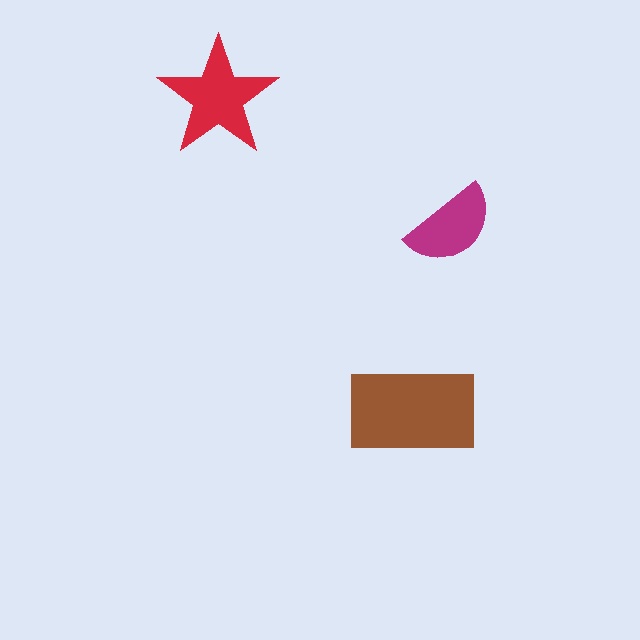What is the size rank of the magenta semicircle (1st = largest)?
3rd.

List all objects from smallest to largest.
The magenta semicircle, the red star, the brown rectangle.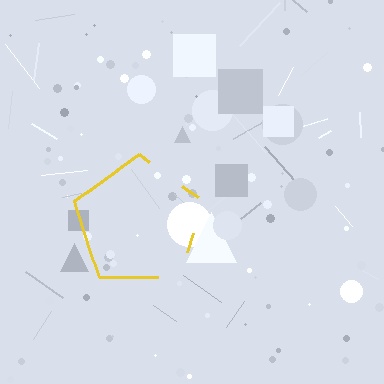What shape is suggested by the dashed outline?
The dashed outline suggests a pentagon.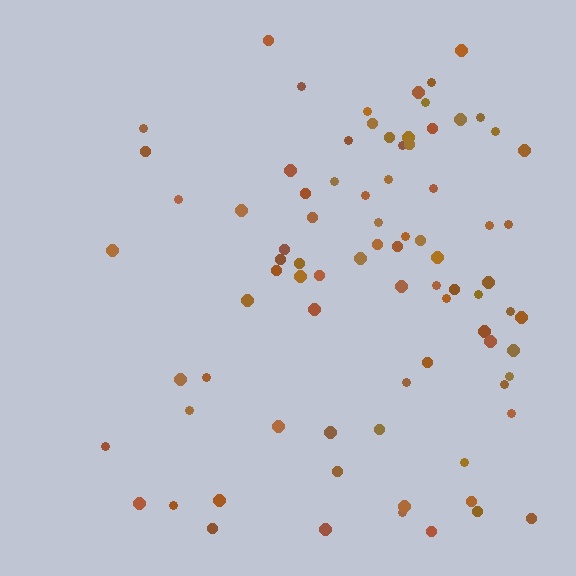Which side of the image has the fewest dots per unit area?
The left.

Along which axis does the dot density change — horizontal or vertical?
Horizontal.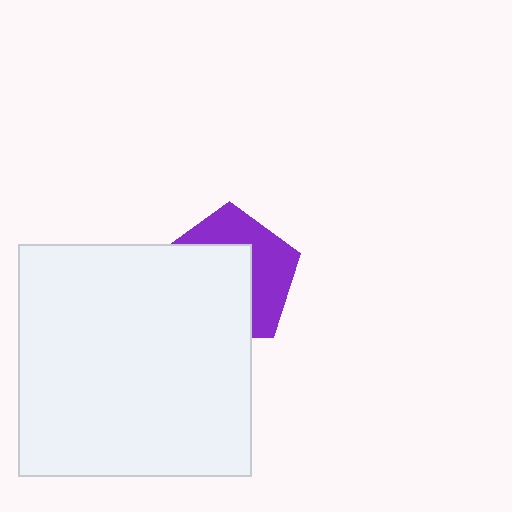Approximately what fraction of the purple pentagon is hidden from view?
Roughly 56% of the purple pentagon is hidden behind the white square.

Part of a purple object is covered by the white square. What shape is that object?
It is a pentagon.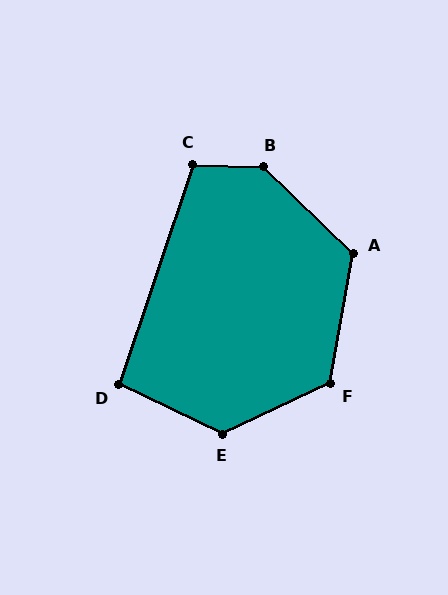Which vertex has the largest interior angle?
B, at approximately 138 degrees.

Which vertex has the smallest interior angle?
D, at approximately 97 degrees.